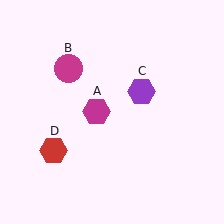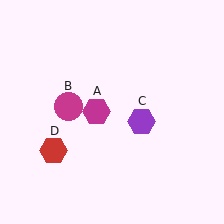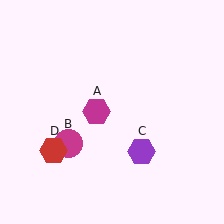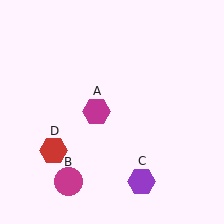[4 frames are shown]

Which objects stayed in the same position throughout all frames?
Magenta hexagon (object A) and red hexagon (object D) remained stationary.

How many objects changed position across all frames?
2 objects changed position: magenta circle (object B), purple hexagon (object C).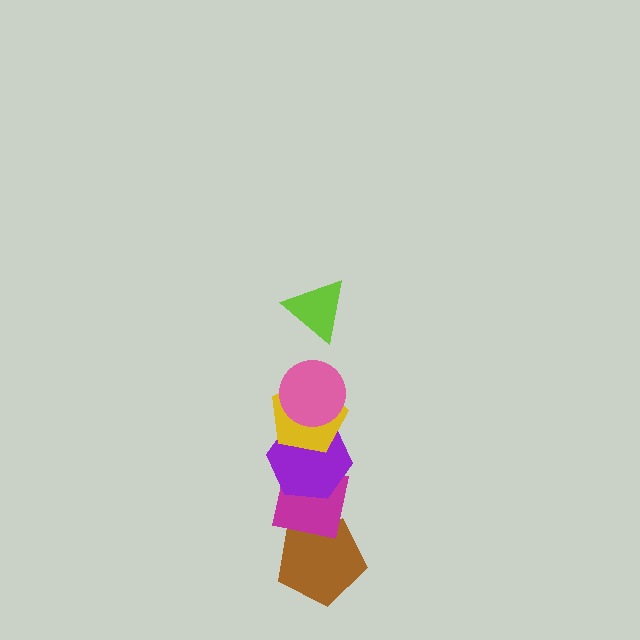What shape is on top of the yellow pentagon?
The pink circle is on top of the yellow pentagon.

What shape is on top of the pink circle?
The lime triangle is on top of the pink circle.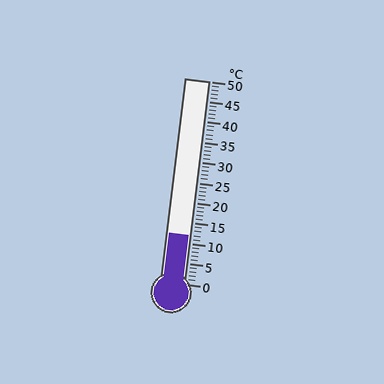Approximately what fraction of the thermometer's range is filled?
The thermometer is filled to approximately 25% of its range.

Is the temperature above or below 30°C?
The temperature is below 30°C.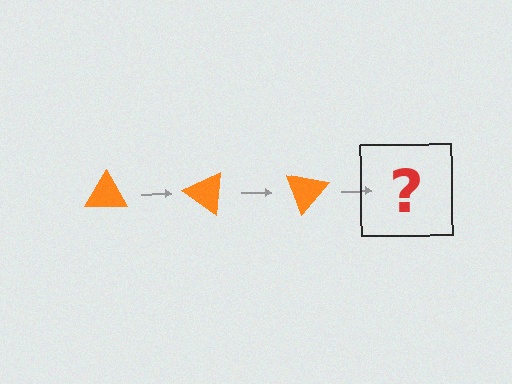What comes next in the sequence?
The next element should be an orange triangle rotated 105 degrees.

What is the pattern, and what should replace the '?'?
The pattern is that the triangle rotates 35 degrees each step. The '?' should be an orange triangle rotated 105 degrees.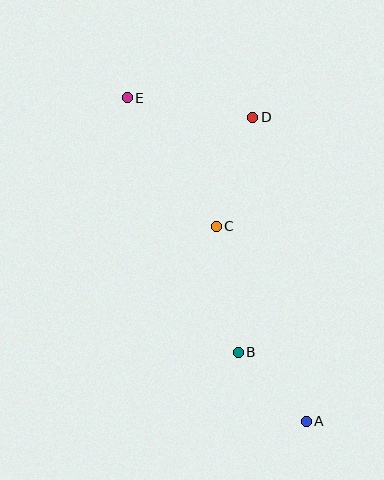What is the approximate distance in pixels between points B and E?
The distance between B and E is approximately 278 pixels.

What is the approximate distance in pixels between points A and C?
The distance between A and C is approximately 215 pixels.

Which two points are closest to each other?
Points A and B are closest to each other.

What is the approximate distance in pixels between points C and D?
The distance between C and D is approximately 115 pixels.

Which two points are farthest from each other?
Points A and E are farthest from each other.